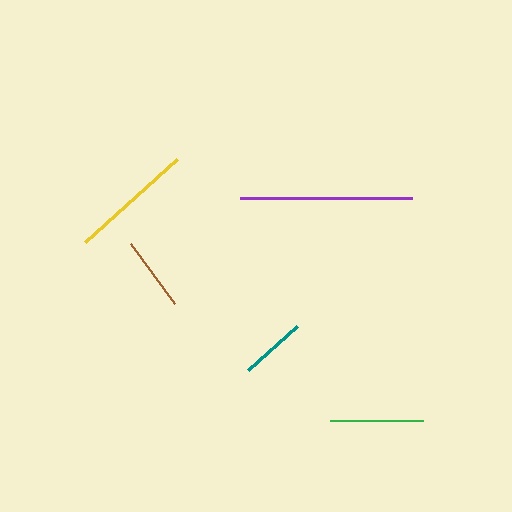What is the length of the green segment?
The green segment is approximately 93 pixels long.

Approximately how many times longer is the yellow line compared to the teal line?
The yellow line is approximately 1.9 times the length of the teal line.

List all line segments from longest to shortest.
From longest to shortest: purple, yellow, green, brown, teal.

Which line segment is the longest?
The purple line is the longest at approximately 172 pixels.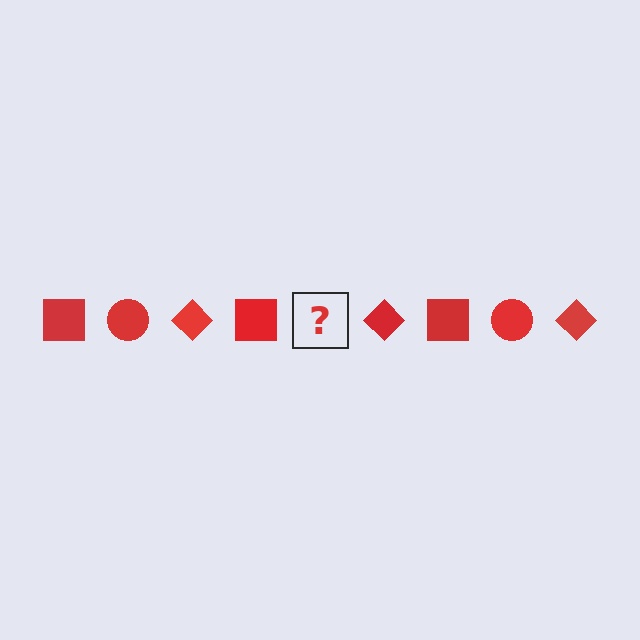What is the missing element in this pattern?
The missing element is a red circle.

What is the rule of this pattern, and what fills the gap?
The rule is that the pattern cycles through square, circle, diamond shapes in red. The gap should be filled with a red circle.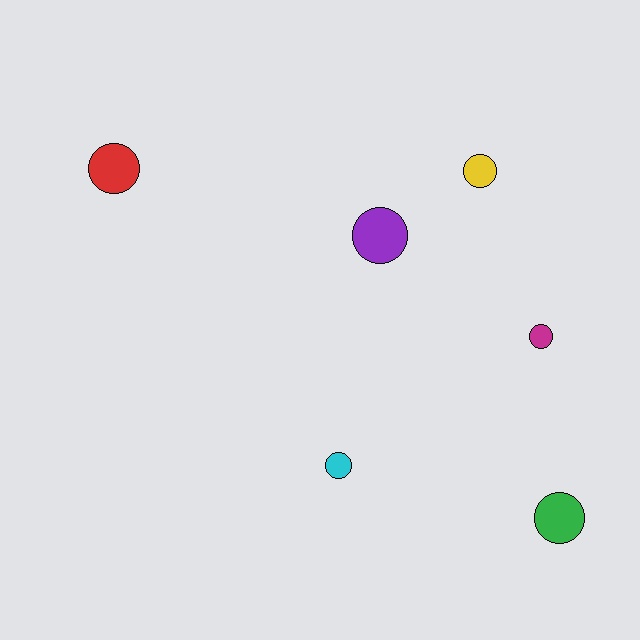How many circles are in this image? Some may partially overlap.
There are 6 circles.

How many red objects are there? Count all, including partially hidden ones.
There is 1 red object.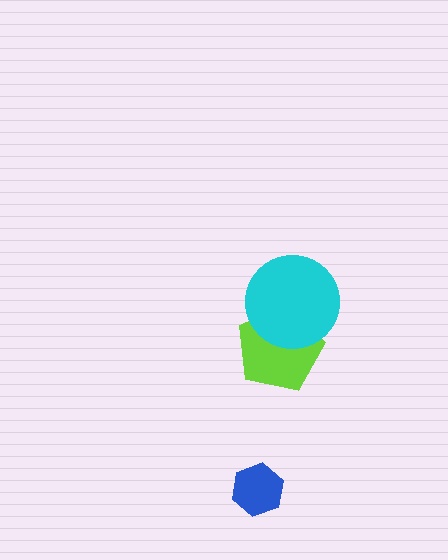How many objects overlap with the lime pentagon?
1 object overlaps with the lime pentagon.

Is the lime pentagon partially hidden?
Yes, it is partially covered by another shape.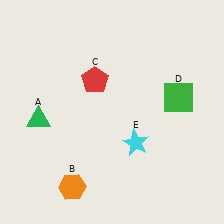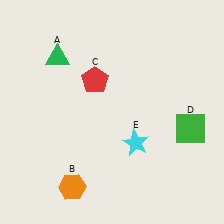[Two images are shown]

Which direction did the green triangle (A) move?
The green triangle (A) moved up.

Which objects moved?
The objects that moved are: the green triangle (A), the green square (D).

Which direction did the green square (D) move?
The green square (D) moved down.